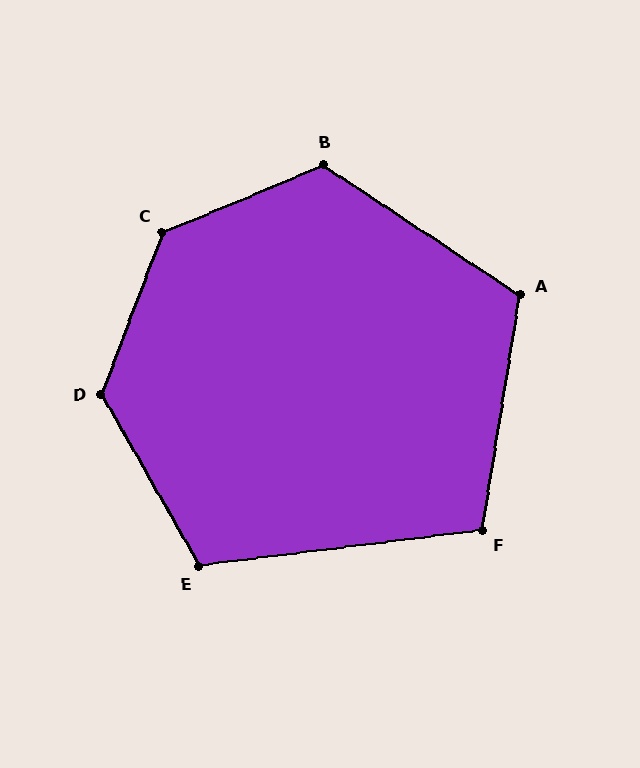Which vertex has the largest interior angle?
C, at approximately 133 degrees.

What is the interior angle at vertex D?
Approximately 130 degrees (obtuse).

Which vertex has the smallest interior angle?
F, at approximately 106 degrees.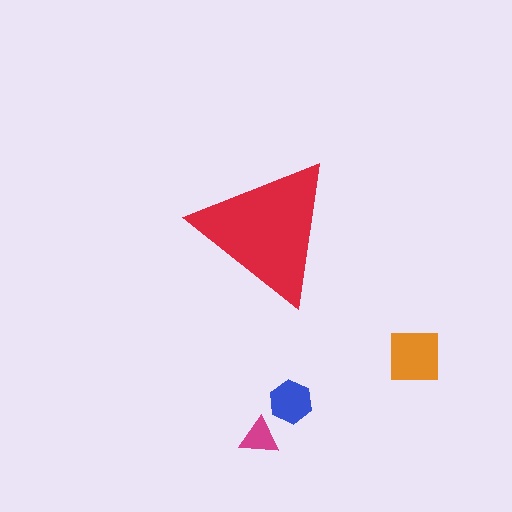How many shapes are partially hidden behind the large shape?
0 shapes are partially hidden.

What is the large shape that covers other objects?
A red triangle.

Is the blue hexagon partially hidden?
No, the blue hexagon is fully visible.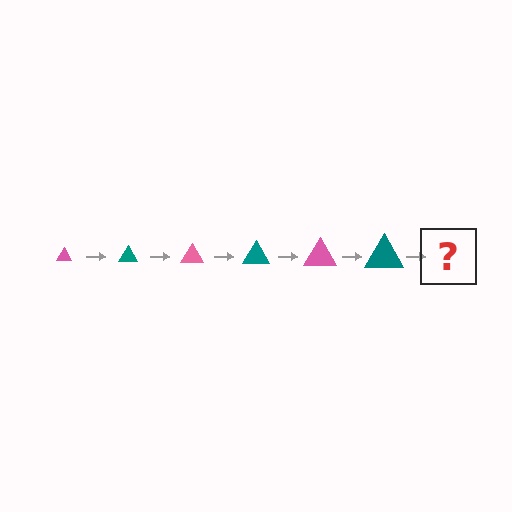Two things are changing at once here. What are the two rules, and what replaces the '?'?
The two rules are that the triangle grows larger each step and the color cycles through pink and teal. The '?' should be a pink triangle, larger than the previous one.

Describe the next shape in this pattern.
It should be a pink triangle, larger than the previous one.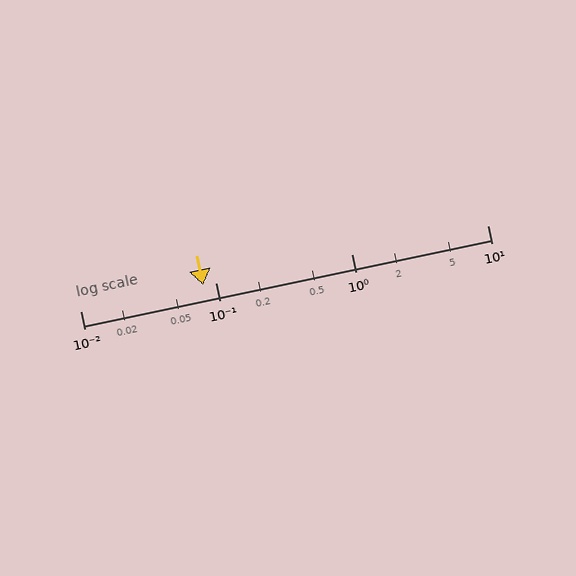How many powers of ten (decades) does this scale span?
The scale spans 3 decades, from 0.01 to 10.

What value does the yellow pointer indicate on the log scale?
The pointer indicates approximately 0.081.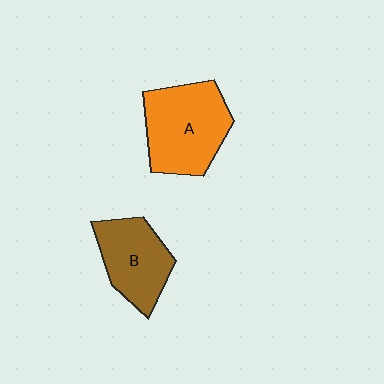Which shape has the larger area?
Shape A (orange).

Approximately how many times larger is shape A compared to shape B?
Approximately 1.3 times.